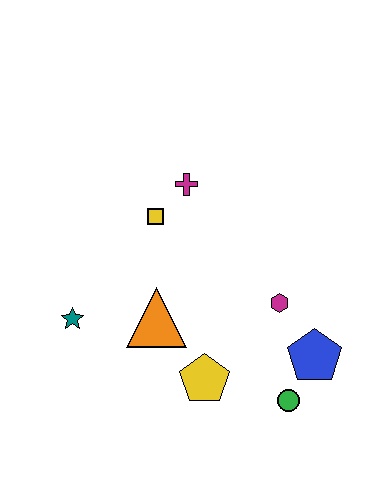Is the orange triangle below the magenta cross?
Yes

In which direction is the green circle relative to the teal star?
The green circle is to the right of the teal star.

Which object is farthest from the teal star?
The blue pentagon is farthest from the teal star.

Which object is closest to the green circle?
The blue pentagon is closest to the green circle.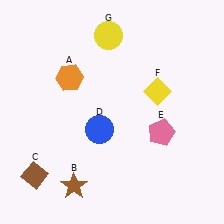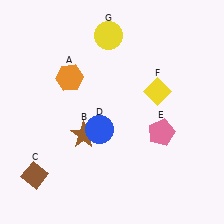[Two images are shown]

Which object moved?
The brown star (B) moved up.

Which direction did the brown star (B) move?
The brown star (B) moved up.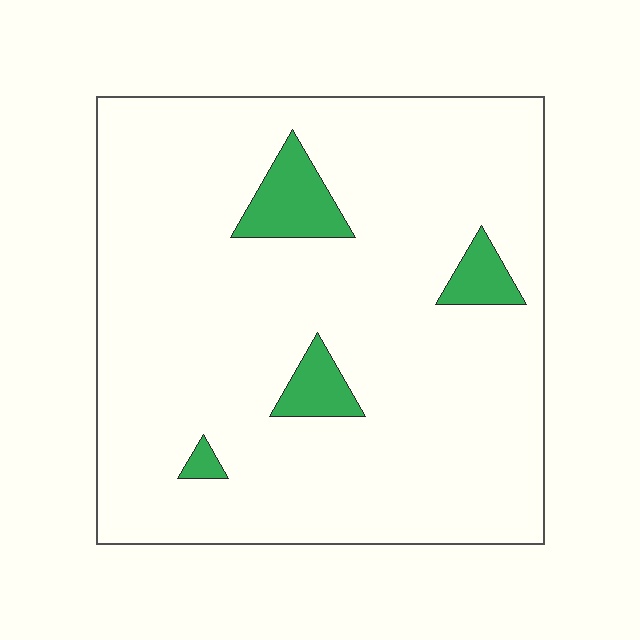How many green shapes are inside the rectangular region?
4.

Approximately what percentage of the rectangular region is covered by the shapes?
Approximately 10%.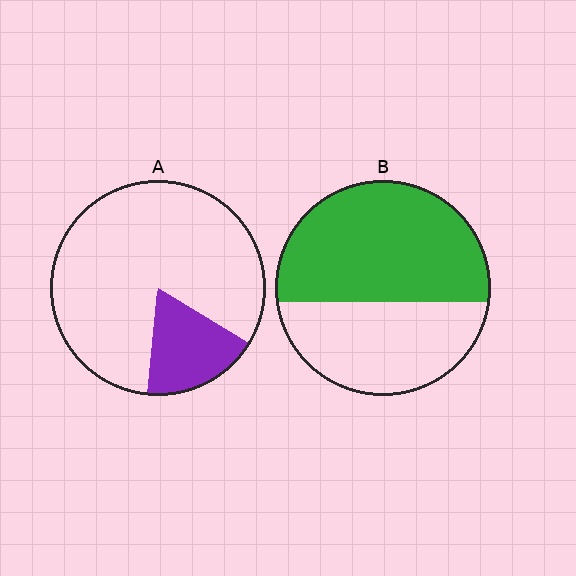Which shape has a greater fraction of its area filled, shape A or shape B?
Shape B.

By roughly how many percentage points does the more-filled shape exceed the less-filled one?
By roughly 40 percentage points (B over A).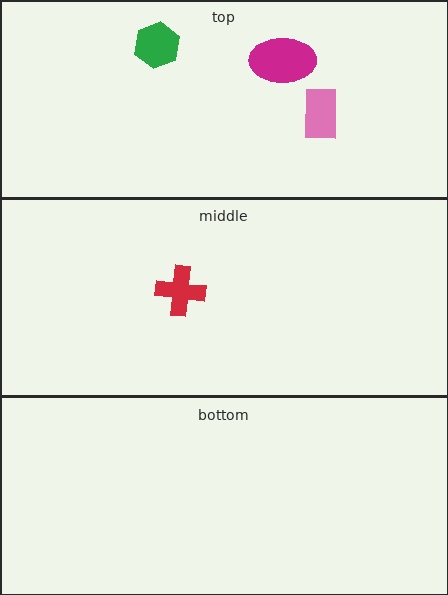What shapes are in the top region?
The magenta ellipse, the pink rectangle, the green hexagon.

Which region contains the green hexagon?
The top region.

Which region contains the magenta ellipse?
The top region.